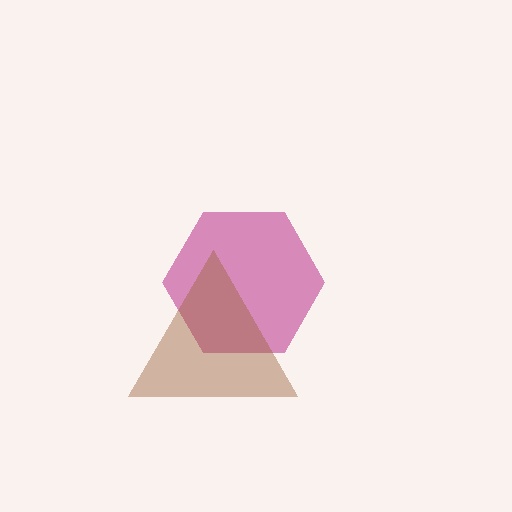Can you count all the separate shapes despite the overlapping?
Yes, there are 2 separate shapes.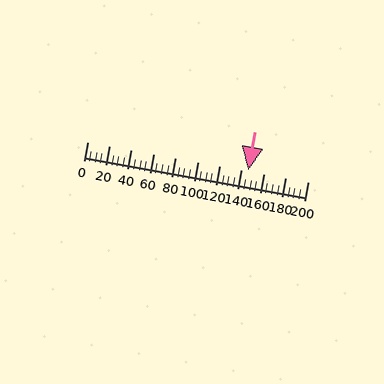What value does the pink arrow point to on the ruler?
The pink arrow points to approximately 146.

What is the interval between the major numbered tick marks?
The major tick marks are spaced 20 units apart.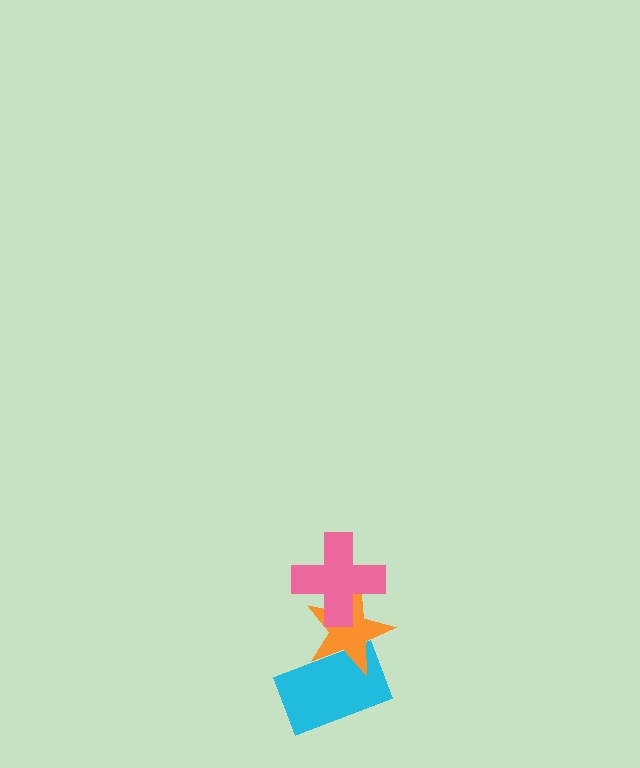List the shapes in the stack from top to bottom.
From top to bottom: the pink cross, the orange star, the cyan rectangle.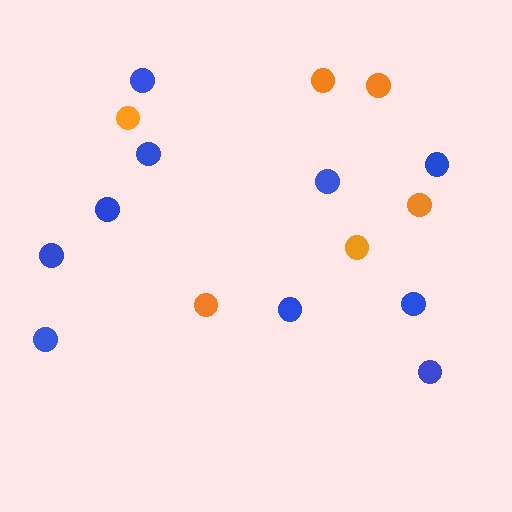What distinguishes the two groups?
There are 2 groups: one group of blue circles (10) and one group of orange circles (6).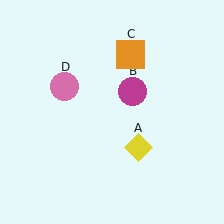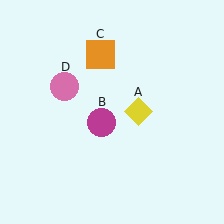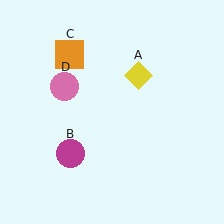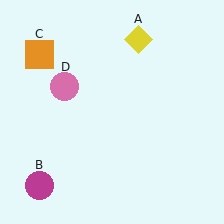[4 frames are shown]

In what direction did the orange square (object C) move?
The orange square (object C) moved left.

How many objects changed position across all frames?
3 objects changed position: yellow diamond (object A), magenta circle (object B), orange square (object C).